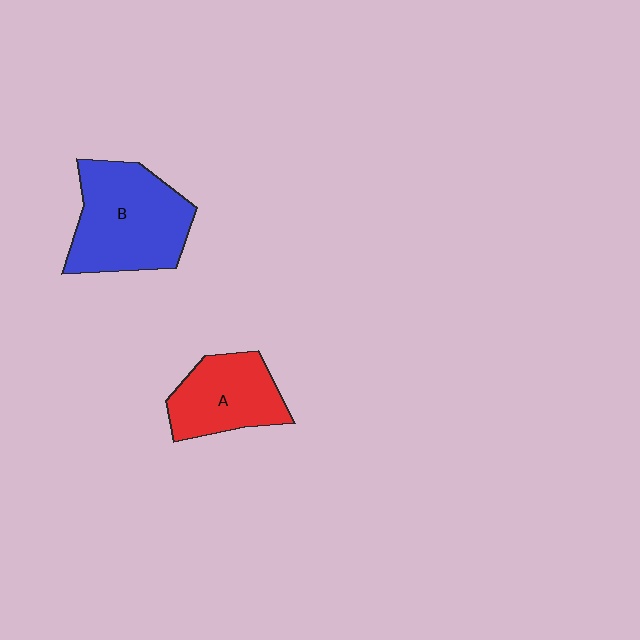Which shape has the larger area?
Shape B (blue).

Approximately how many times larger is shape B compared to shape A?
Approximately 1.4 times.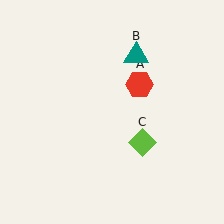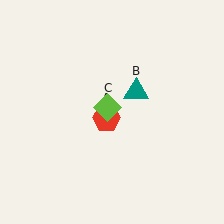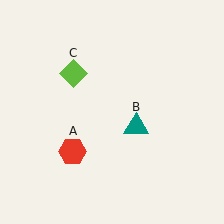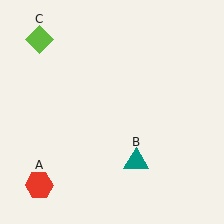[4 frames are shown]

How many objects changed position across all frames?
3 objects changed position: red hexagon (object A), teal triangle (object B), lime diamond (object C).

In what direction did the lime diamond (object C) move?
The lime diamond (object C) moved up and to the left.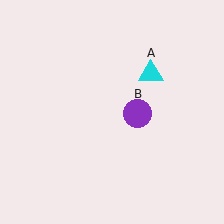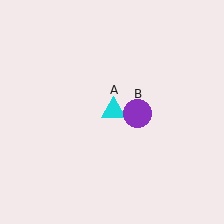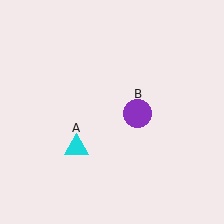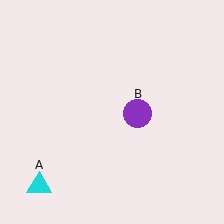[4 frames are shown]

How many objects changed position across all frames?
1 object changed position: cyan triangle (object A).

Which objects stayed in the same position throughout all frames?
Purple circle (object B) remained stationary.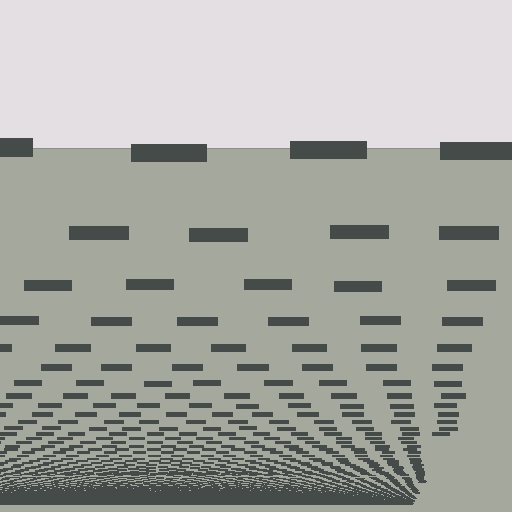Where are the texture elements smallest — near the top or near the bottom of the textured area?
Near the bottom.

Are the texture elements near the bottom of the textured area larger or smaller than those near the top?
Smaller. The gradient is inverted — elements near the bottom are smaller and denser.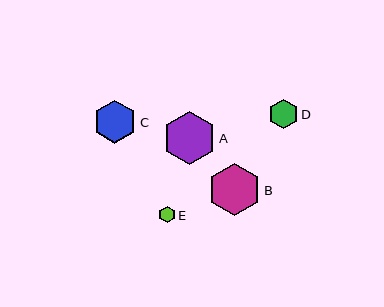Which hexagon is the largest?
Hexagon A is the largest with a size of approximately 53 pixels.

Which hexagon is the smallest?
Hexagon E is the smallest with a size of approximately 17 pixels.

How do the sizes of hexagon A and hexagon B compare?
Hexagon A and hexagon B are approximately the same size.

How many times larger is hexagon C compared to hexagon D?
Hexagon C is approximately 1.5 times the size of hexagon D.